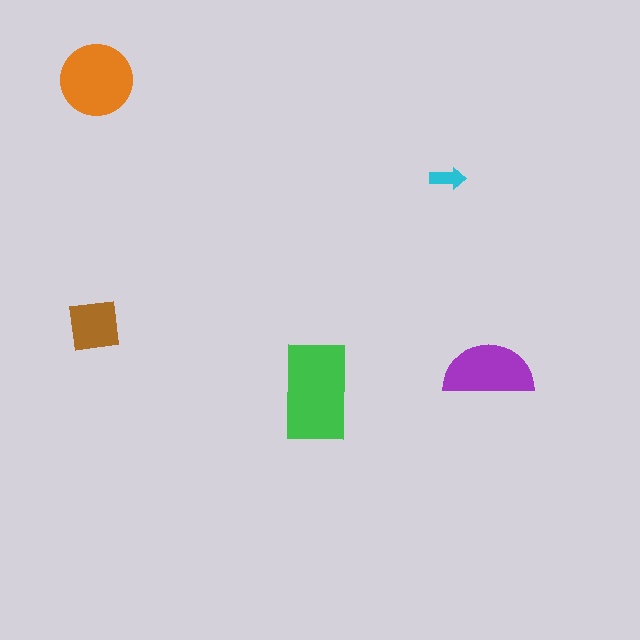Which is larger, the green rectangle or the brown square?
The green rectangle.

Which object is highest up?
The orange circle is topmost.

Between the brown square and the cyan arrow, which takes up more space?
The brown square.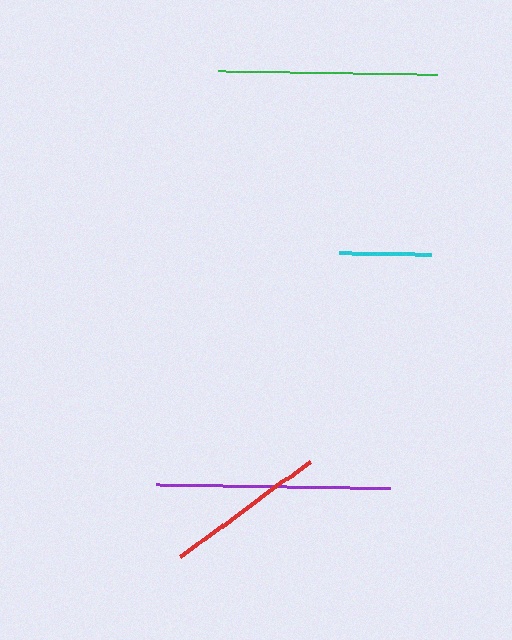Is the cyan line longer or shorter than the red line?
The red line is longer than the cyan line.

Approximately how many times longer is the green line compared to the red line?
The green line is approximately 1.4 times the length of the red line.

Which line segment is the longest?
The purple line is the longest at approximately 234 pixels.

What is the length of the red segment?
The red segment is approximately 160 pixels long.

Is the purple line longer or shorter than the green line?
The purple line is longer than the green line.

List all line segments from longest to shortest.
From longest to shortest: purple, green, red, cyan.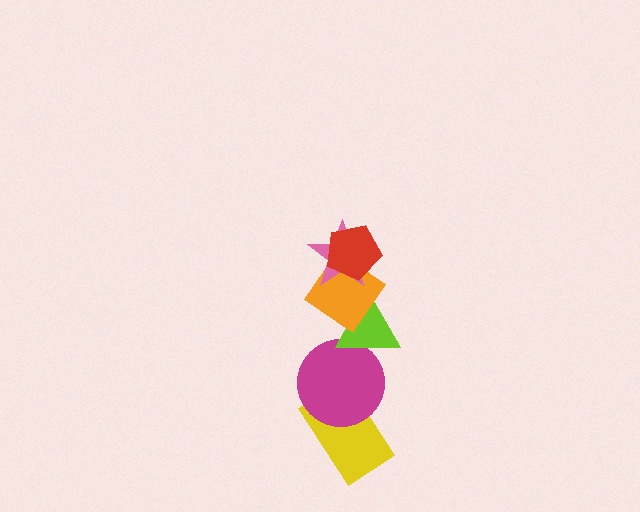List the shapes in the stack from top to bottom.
From top to bottom: the red pentagon, the pink star, the orange diamond, the lime triangle, the magenta circle, the yellow rectangle.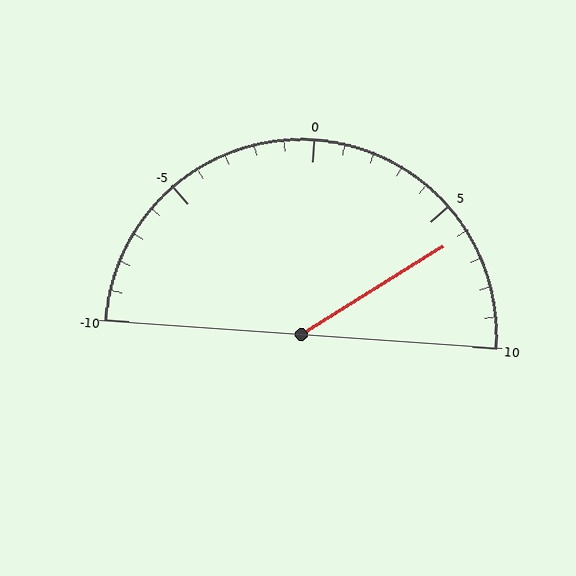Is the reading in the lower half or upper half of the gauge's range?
The reading is in the upper half of the range (-10 to 10).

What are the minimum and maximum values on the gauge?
The gauge ranges from -10 to 10.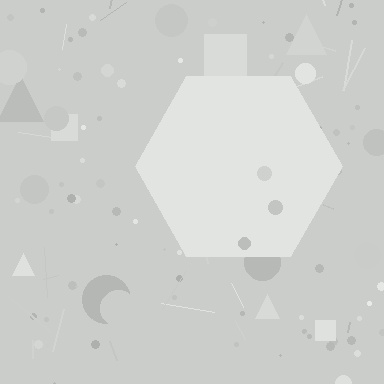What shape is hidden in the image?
A hexagon is hidden in the image.